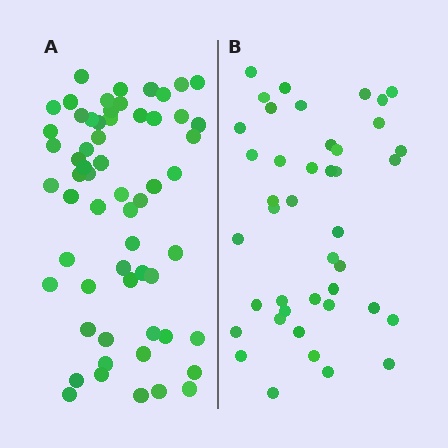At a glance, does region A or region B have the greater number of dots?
Region A (the left region) has more dots.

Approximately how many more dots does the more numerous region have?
Region A has approximately 20 more dots than region B.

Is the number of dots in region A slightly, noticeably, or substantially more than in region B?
Region A has noticeably more, but not dramatically so. The ratio is roughly 1.4 to 1.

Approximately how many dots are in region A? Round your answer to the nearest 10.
About 60 dots.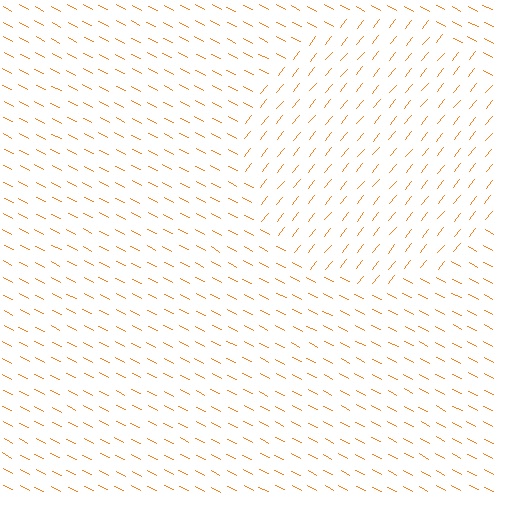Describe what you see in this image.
The image is filled with small orange line segments. A circle region in the image has lines oriented differently from the surrounding lines, creating a visible texture boundary.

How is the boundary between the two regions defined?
The boundary is defined purely by a change in line orientation (approximately 78 degrees difference). All lines are the same color and thickness.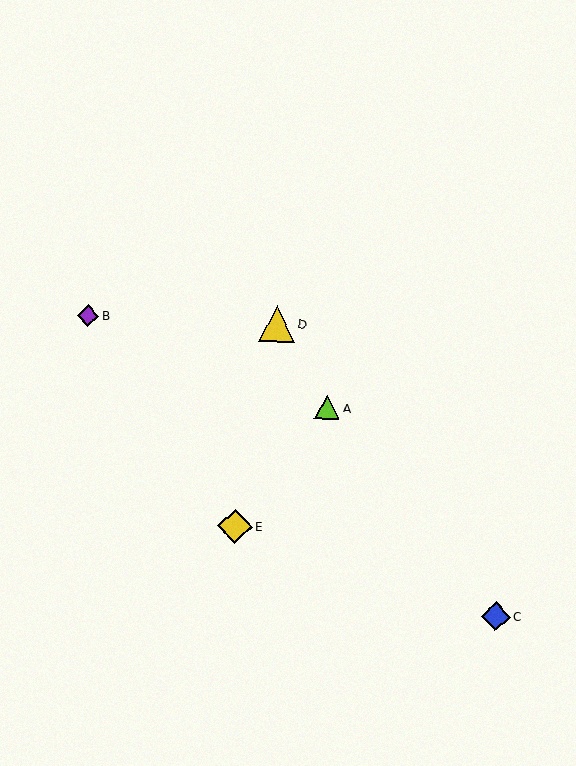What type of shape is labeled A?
Shape A is a lime triangle.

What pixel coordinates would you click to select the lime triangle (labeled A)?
Click at (327, 407) to select the lime triangle A.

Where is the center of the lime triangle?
The center of the lime triangle is at (327, 407).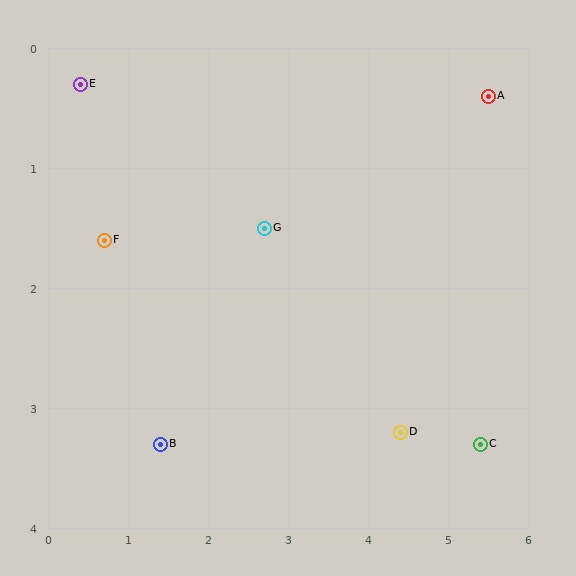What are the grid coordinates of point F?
Point F is at approximately (0.7, 1.6).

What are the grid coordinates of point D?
Point D is at approximately (4.4, 3.2).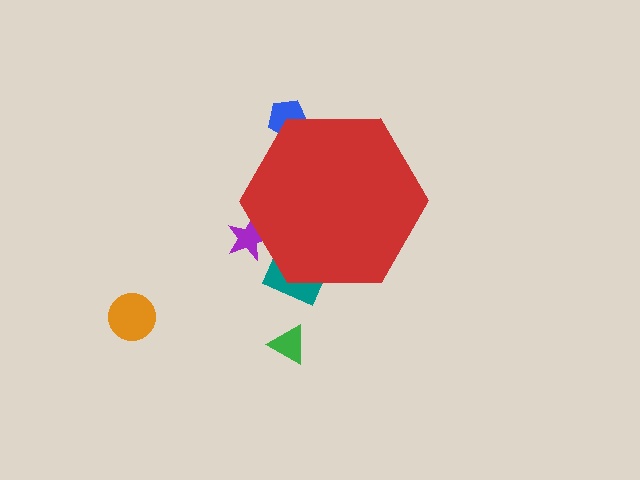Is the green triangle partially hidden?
No, the green triangle is fully visible.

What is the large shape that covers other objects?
A red hexagon.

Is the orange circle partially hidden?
No, the orange circle is fully visible.